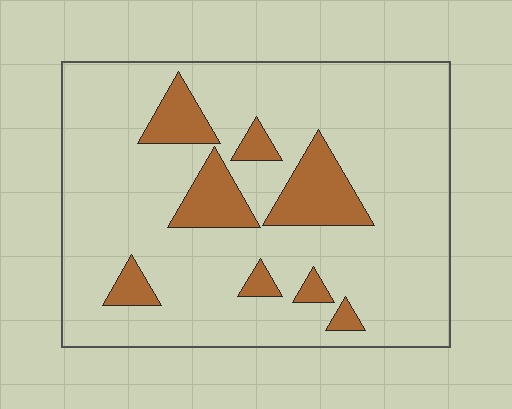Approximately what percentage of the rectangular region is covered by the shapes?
Approximately 15%.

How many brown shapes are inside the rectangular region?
8.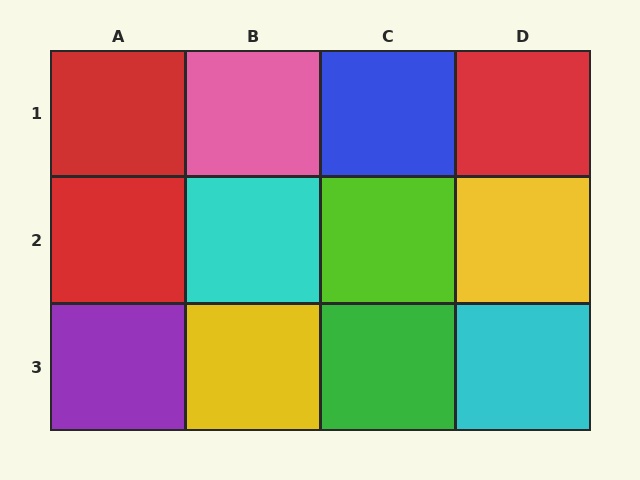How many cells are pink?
1 cell is pink.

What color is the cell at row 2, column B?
Cyan.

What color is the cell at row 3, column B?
Yellow.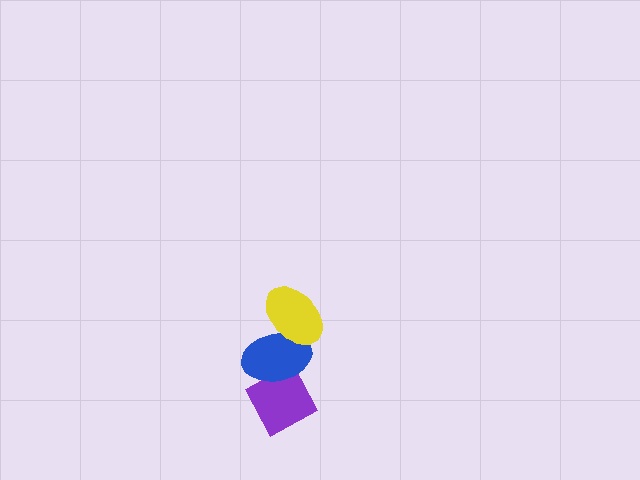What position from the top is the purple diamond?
The purple diamond is 3rd from the top.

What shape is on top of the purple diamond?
The blue ellipse is on top of the purple diamond.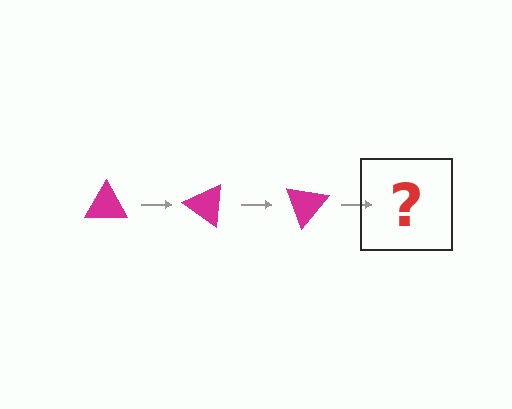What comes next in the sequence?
The next element should be a magenta triangle rotated 105 degrees.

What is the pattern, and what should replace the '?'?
The pattern is that the triangle rotates 35 degrees each step. The '?' should be a magenta triangle rotated 105 degrees.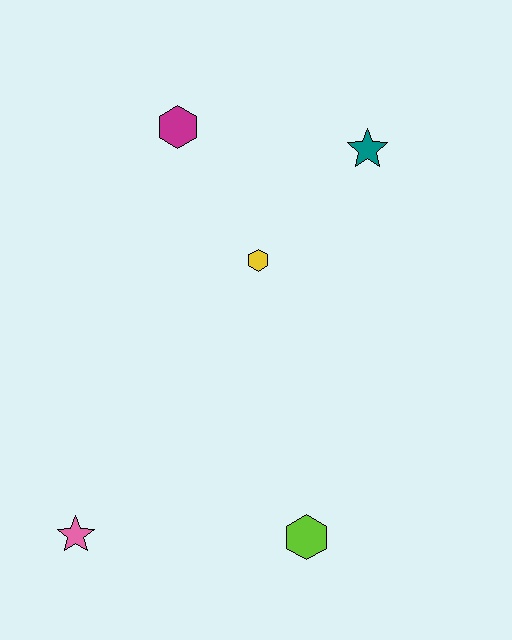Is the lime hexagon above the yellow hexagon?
No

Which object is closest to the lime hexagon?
The pink star is closest to the lime hexagon.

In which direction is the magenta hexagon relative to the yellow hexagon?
The magenta hexagon is above the yellow hexagon.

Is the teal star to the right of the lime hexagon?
Yes